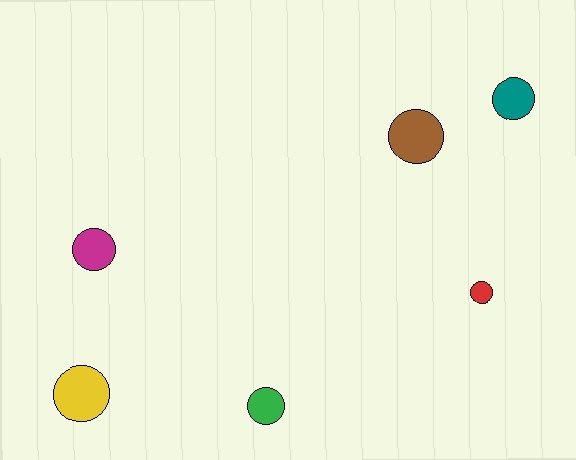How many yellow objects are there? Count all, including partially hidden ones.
There is 1 yellow object.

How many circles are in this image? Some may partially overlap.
There are 6 circles.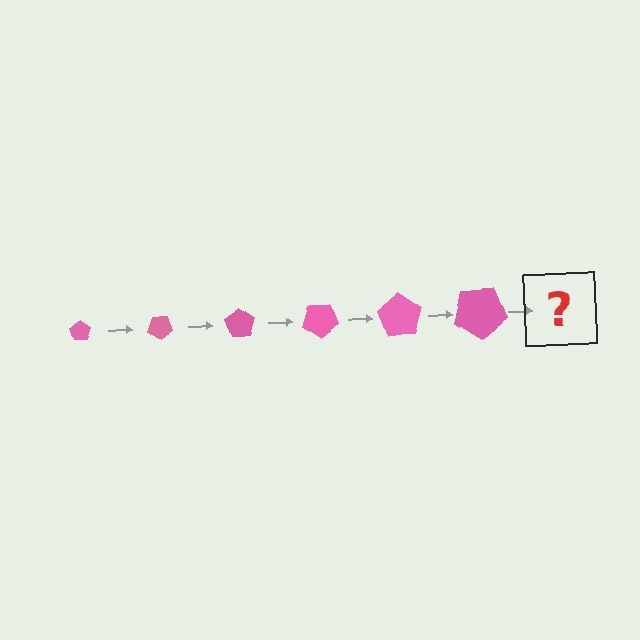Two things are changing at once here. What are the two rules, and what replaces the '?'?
The two rules are that the pentagon grows larger each step and it rotates 35 degrees each step. The '?' should be a pentagon, larger than the previous one and rotated 210 degrees from the start.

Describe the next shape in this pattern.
It should be a pentagon, larger than the previous one and rotated 210 degrees from the start.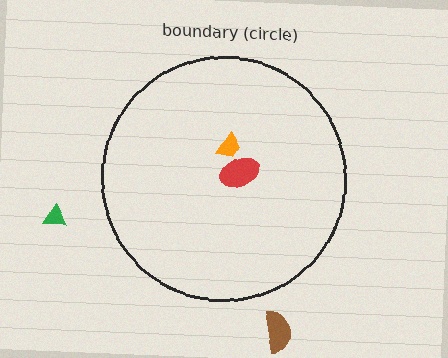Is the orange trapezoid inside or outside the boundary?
Inside.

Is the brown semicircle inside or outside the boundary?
Outside.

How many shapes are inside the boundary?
2 inside, 2 outside.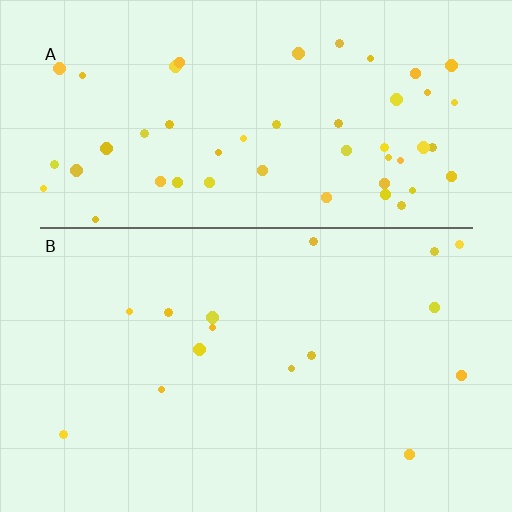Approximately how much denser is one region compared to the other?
Approximately 3.4× — region A over region B.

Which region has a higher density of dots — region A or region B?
A (the top).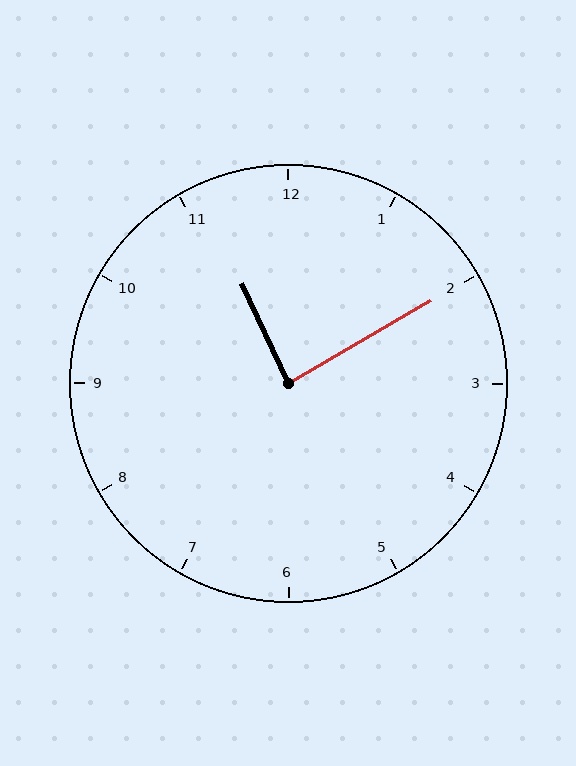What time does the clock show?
11:10.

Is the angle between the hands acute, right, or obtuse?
It is right.